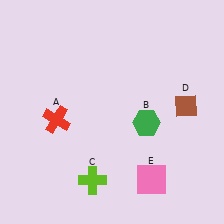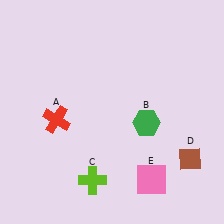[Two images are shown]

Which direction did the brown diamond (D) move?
The brown diamond (D) moved down.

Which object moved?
The brown diamond (D) moved down.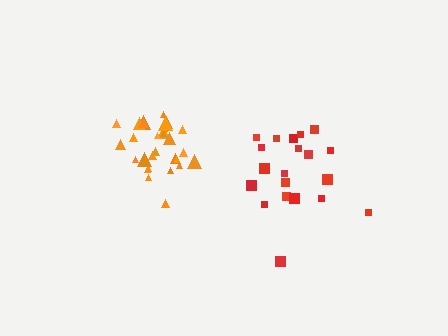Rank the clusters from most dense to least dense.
orange, red.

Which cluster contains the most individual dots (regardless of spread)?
Orange (29).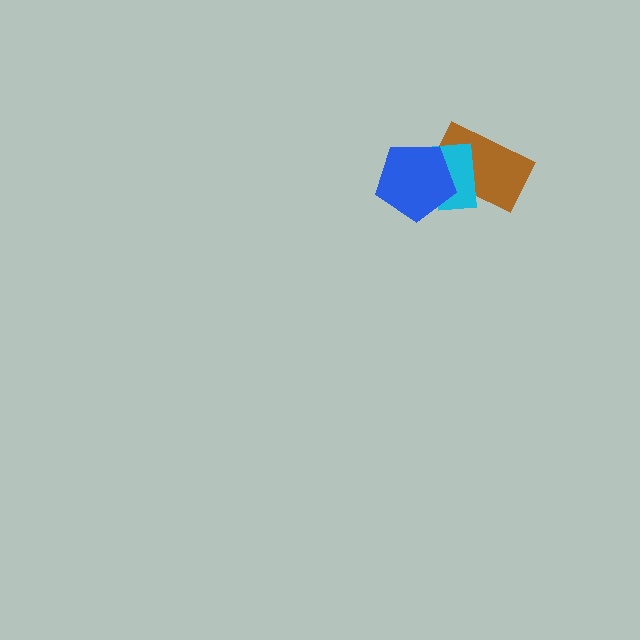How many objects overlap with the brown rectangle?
2 objects overlap with the brown rectangle.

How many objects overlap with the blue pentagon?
2 objects overlap with the blue pentagon.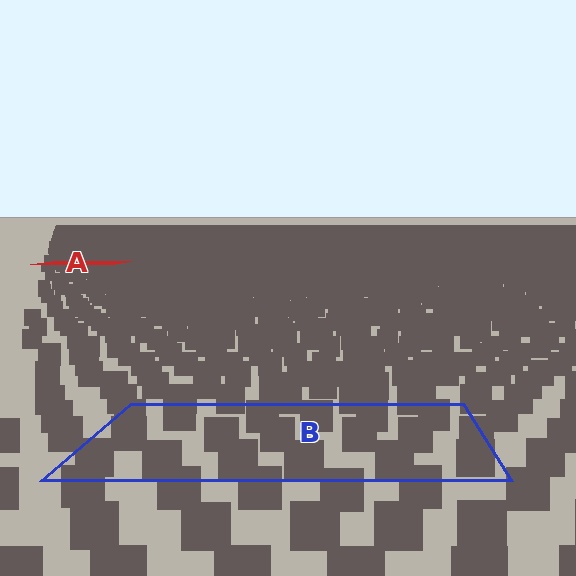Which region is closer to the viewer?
Region B is closer. The texture elements there are larger and more spread out.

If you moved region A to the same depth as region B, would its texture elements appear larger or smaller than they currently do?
They would appear larger. At a closer depth, the same texture elements are projected at a bigger on-screen size.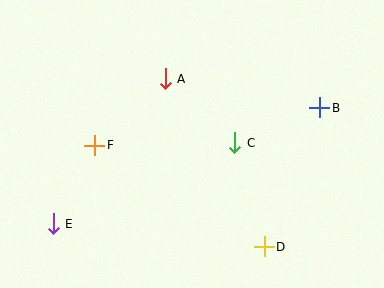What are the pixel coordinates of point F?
Point F is at (95, 145).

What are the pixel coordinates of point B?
Point B is at (320, 108).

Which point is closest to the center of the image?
Point C at (235, 143) is closest to the center.